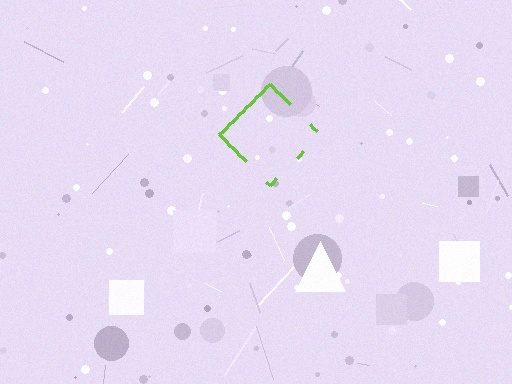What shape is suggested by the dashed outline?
The dashed outline suggests a diamond.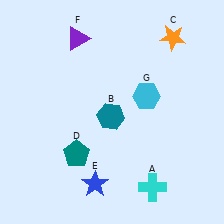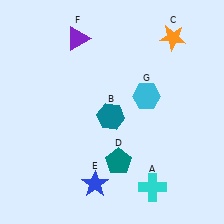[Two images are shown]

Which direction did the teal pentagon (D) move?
The teal pentagon (D) moved right.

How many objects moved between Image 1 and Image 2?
1 object moved between the two images.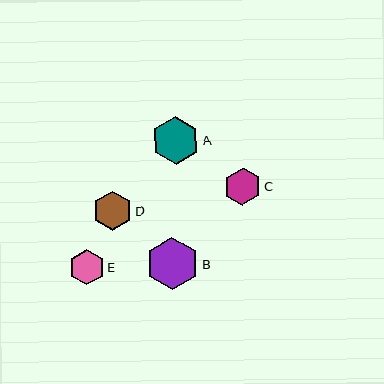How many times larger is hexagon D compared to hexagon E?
Hexagon D is approximately 1.1 times the size of hexagon E.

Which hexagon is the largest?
Hexagon B is the largest with a size of approximately 53 pixels.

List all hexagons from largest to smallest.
From largest to smallest: B, A, D, C, E.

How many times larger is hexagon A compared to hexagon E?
Hexagon A is approximately 1.4 times the size of hexagon E.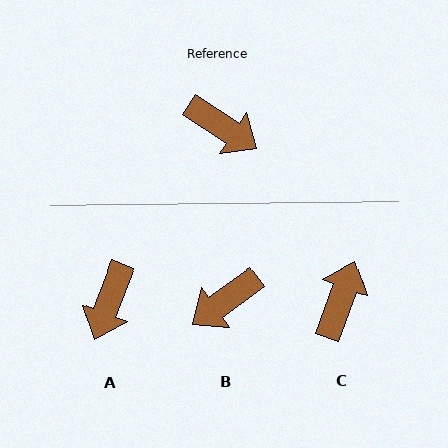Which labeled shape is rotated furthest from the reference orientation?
B, about 111 degrees away.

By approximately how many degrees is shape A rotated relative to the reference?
Approximately 78 degrees clockwise.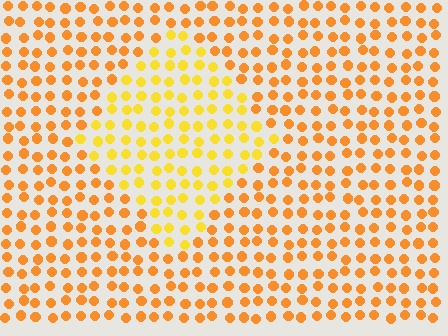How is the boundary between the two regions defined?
The boundary is defined purely by a slight shift in hue (about 24 degrees). Spacing, size, and orientation are identical on both sides.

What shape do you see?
I see a diamond.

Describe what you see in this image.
The image is filled with small orange elements in a uniform arrangement. A diamond-shaped region is visible where the elements are tinted to a slightly different hue, forming a subtle color boundary.